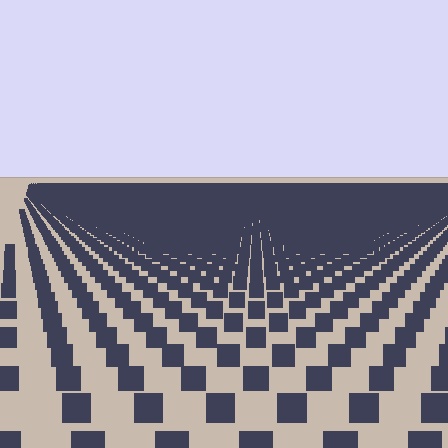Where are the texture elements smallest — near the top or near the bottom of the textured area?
Near the top.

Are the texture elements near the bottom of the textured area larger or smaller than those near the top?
Larger. Near the bottom, elements are closer to the viewer and appear at a bigger on-screen size.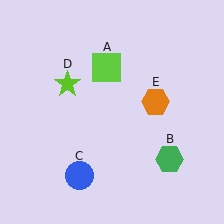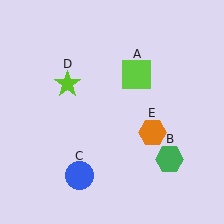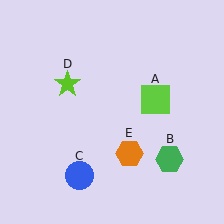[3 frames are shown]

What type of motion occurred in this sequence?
The lime square (object A), orange hexagon (object E) rotated clockwise around the center of the scene.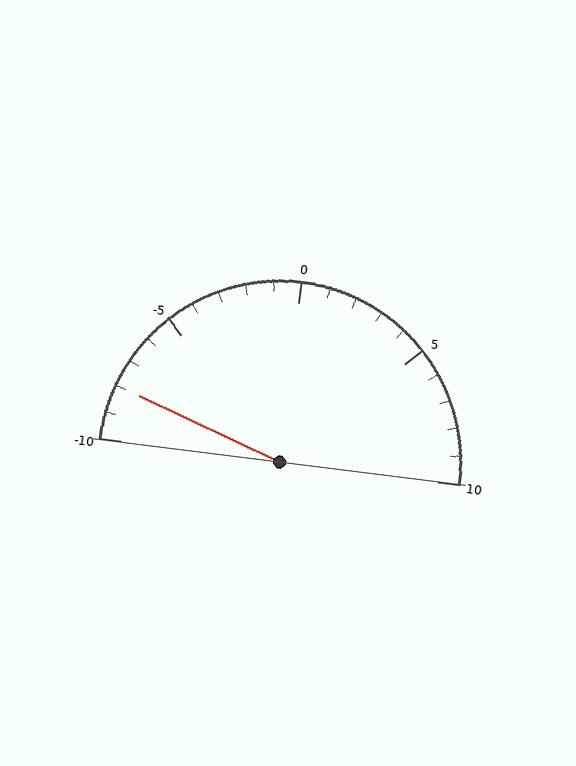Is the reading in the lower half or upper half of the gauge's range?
The reading is in the lower half of the range (-10 to 10).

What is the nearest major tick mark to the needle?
The nearest major tick mark is -10.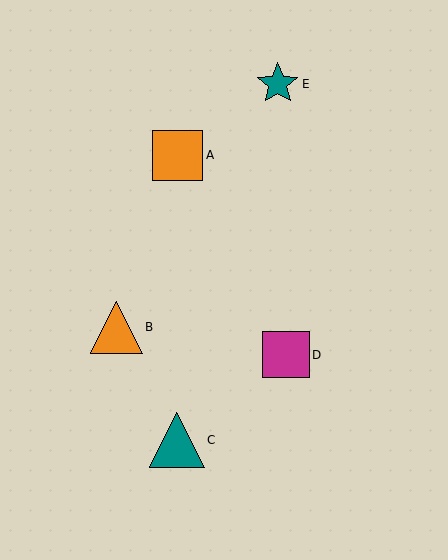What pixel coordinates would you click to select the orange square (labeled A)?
Click at (178, 155) to select the orange square A.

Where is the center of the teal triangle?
The center of the teal triangle is at (177, 440).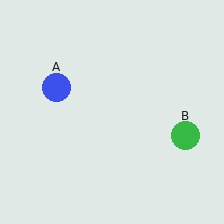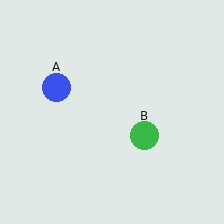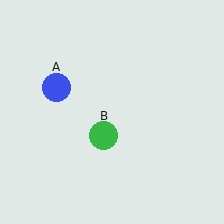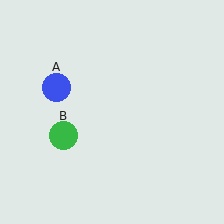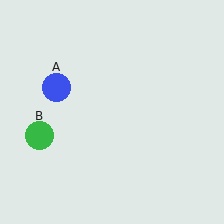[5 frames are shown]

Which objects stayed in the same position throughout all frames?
Blue circle (object A) remained stationary.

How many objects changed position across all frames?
1 object changed position: green circle (object B).